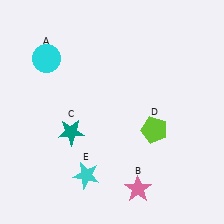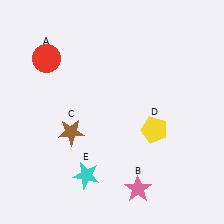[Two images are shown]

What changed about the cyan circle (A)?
In Image 1, A is cyan. In Image 2, it changed to red.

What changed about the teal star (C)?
In Image 1, C is teal. In Image 2, it changed to brown.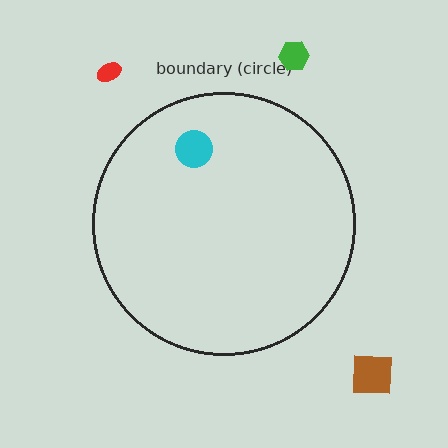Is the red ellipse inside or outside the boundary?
Outside.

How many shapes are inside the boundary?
1 inside, 3 outside.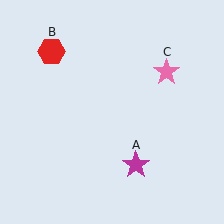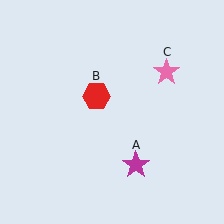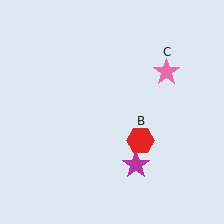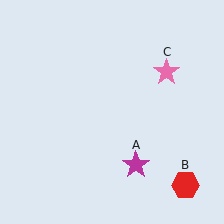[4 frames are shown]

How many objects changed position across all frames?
1 object changed position: red hexagon (object B).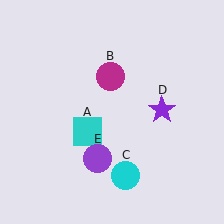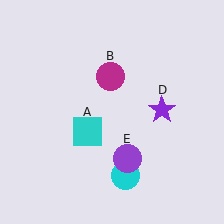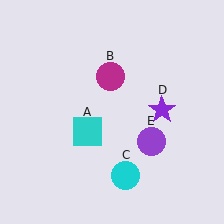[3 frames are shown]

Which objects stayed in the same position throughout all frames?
Cyan square (object A) and magenta circle (object B) and cyan circle (object C) and purple star (object D) remained stationary.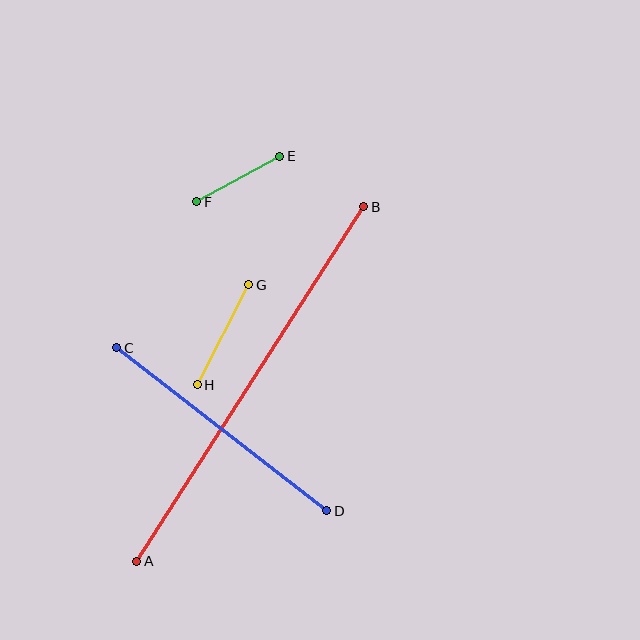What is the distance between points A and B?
The distance is approximately 421 pixels.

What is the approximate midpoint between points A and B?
The midpoint is at approximately (250, 384) pixels.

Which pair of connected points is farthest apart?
Points A and B are farthest apart.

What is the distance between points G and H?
The distance is approximately 112 pixels.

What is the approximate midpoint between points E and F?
The midpoint is at approximately (238, 179) pixels.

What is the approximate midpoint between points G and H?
The midpoint is at approximately (223, 335) pixels.